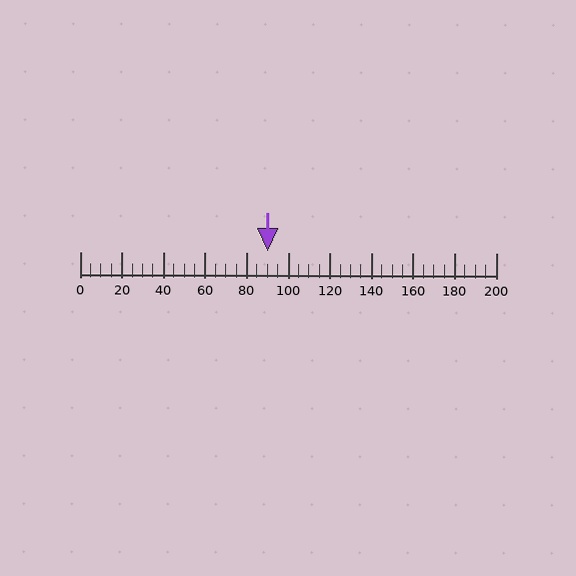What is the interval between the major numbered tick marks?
The major tick marks are spaced 20 units apart.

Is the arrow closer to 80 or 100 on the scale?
The arrow is closer to 100.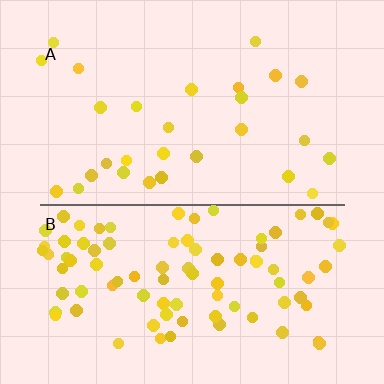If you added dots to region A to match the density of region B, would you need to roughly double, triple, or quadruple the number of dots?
Approximately triple.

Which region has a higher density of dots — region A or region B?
B (the bottom).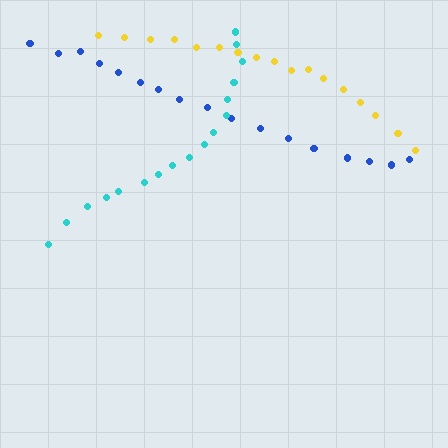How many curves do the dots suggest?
There are 3 distinct paths.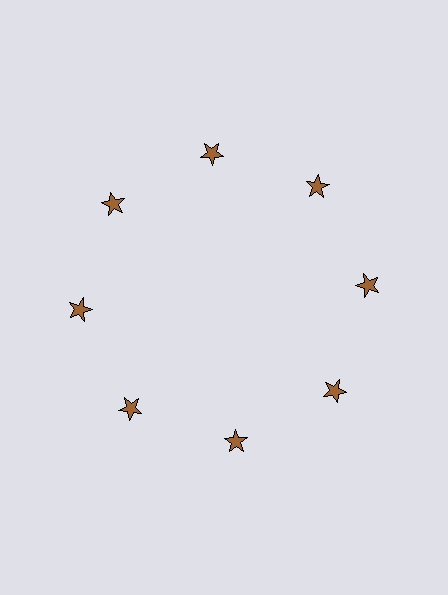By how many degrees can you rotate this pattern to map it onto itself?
The pattern maps onto itself every 45 degrees of rotation.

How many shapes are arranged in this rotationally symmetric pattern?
There are 8 shapes, arranged in 8 groups of 1.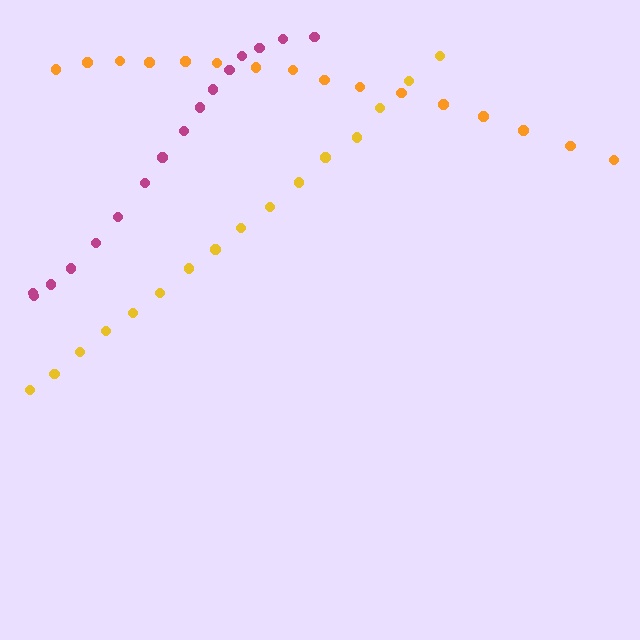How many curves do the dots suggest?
There are 3 distinct paths.